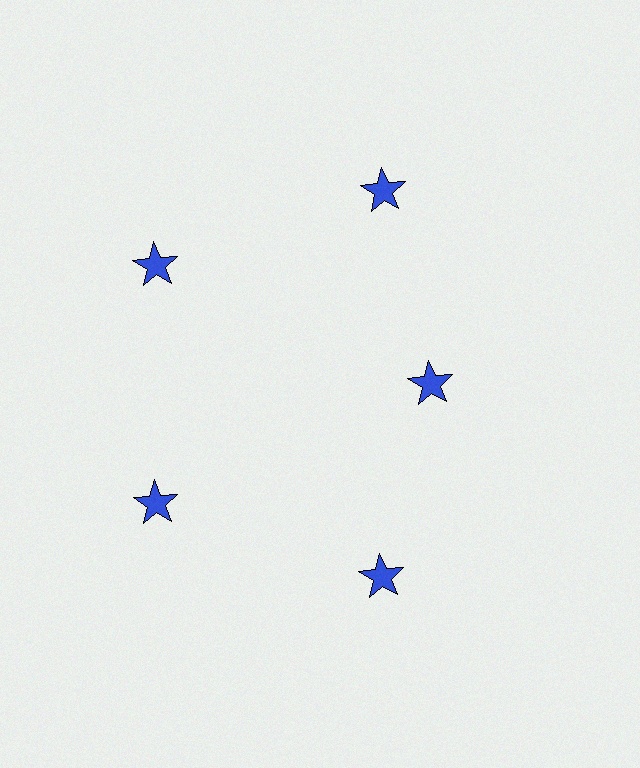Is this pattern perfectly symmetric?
No. The 5 blue stars are arranged in a ring, but one element near the 3 o'clock position is pulled inward toward the center, breaking the 5-fold rotational symmetry.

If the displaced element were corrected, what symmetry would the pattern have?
It would have 5-fold rotational symmetry — the pattern would map onto itself every 72 degrees.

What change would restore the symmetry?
The symmetry would be restored by moving it outward, back onto the ring so that all 5 stars sit at equal angles and equal distance from the center.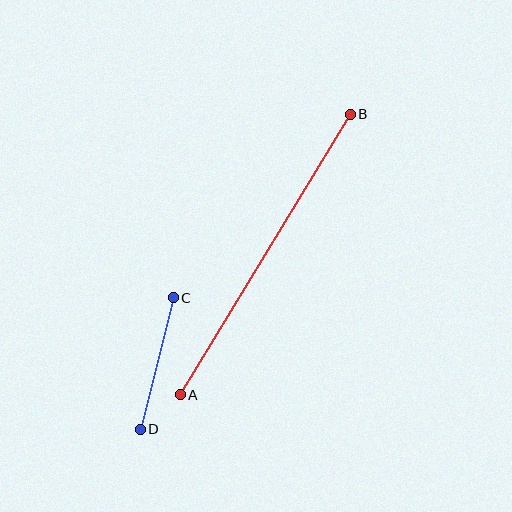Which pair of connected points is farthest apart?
Points A and B are farthest apart.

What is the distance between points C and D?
The distance is approximately 136 pixels.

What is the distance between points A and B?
The distance is approximately 328 pixels.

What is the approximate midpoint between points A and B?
The midpoint is at approximately (265, 255) pixels.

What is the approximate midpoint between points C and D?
The midpoint is at approximately (157, 363) pixels.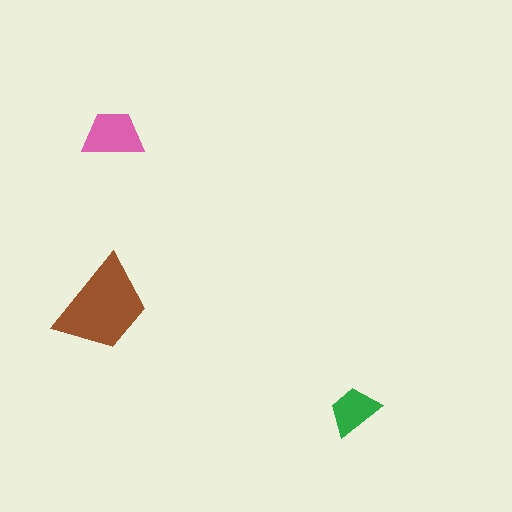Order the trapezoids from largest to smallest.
the brown one, the pink one, the green one.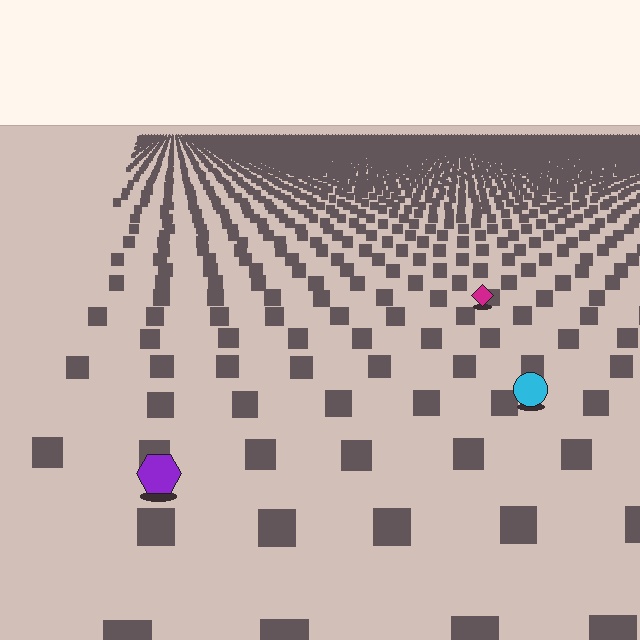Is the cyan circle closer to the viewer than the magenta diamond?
Yes. The cyan circle is closer — you can tell from the texture gradient: the ground texture is coarser near it.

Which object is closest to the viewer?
The purple hexagon is closest. The texture marks near it are larger and more spread out.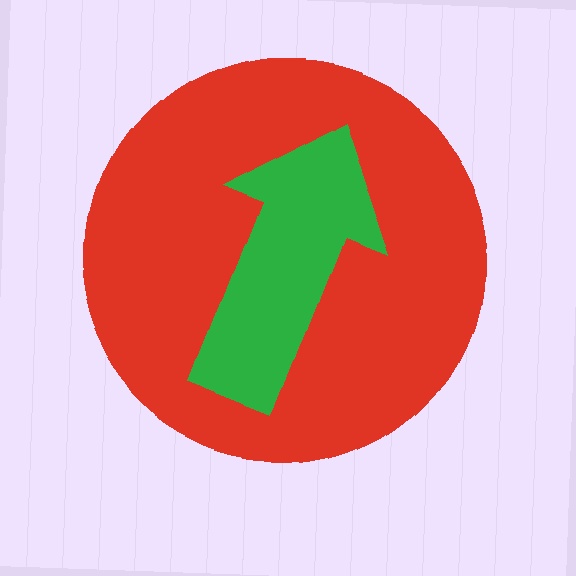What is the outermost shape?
The red circle.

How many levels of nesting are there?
2.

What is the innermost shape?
The green arrow.